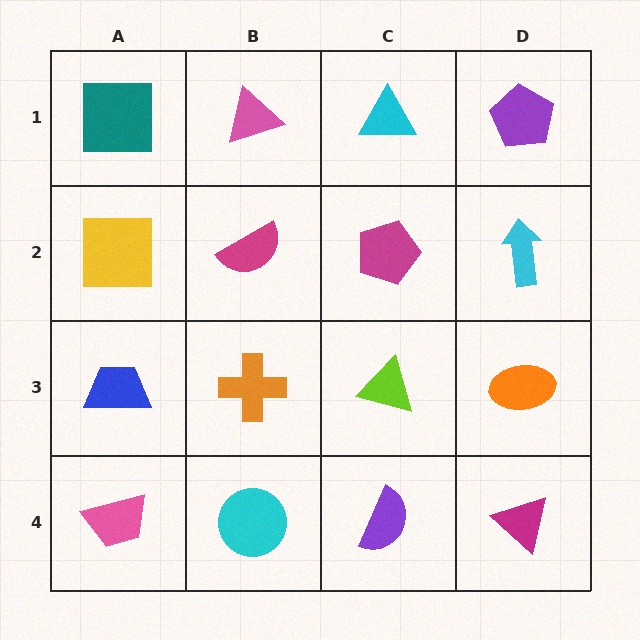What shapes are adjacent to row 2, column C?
A cyan triangle (row 1, column C), a lime triangle (row 3, column C), a magenta semicircle (row 2, column B), a cyan arrow (row 2, column D).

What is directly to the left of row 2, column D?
A magenta pentagon.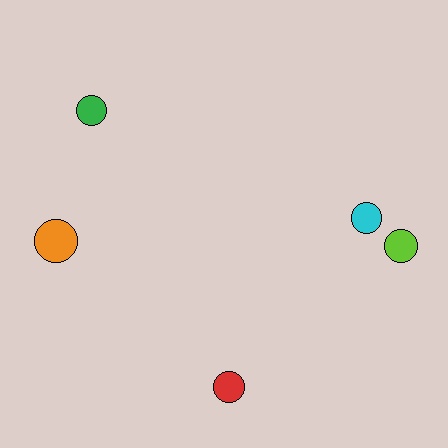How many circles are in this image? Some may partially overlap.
There are 5 circles.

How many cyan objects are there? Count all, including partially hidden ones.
There is 1 cyan object.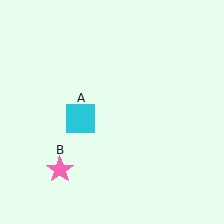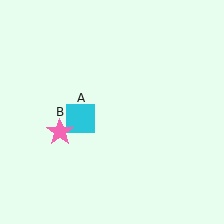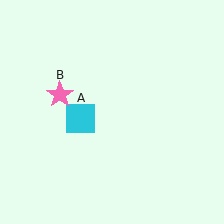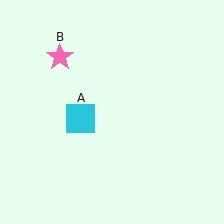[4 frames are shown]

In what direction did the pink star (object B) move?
The pink star (object B) moved up.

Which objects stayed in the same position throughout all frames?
Cyan square (object A) remained stationary.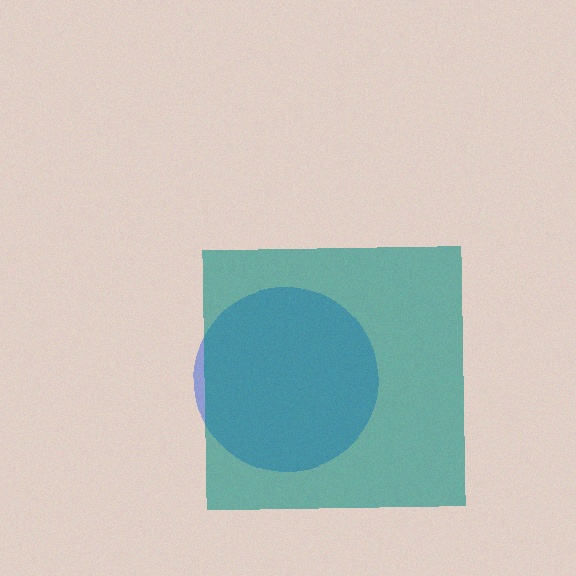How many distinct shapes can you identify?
There are 2 distinct shapes: a blue circle, a teal square.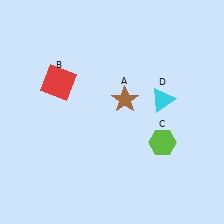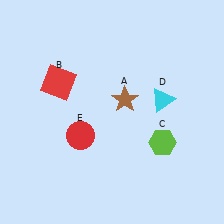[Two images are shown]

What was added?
A red circle (E) was added in Image 2.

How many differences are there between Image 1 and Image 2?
There is 1 difference between the two images.